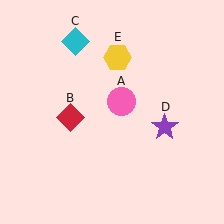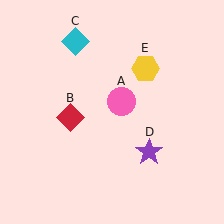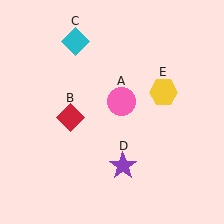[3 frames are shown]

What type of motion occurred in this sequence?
The purple star (object D), yellow hexagon (object E) rotated clockwise around the center of the scene.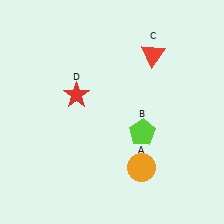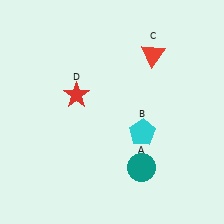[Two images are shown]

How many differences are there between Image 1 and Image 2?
There are 2 differences between the two images.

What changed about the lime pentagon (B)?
In Image 1, B is lime. In Image 2, it changed to cyan.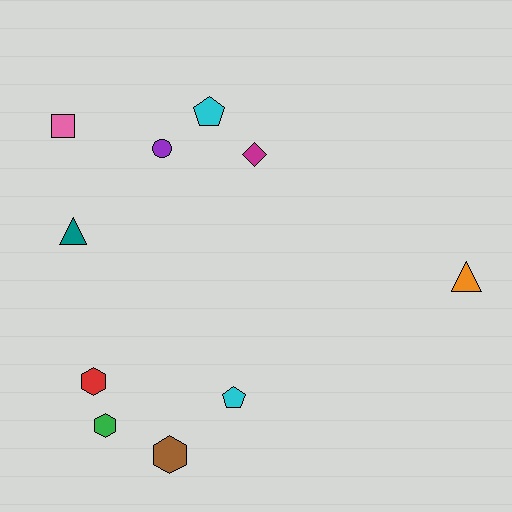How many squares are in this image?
There is 1 square.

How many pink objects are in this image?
There is 1 pink object.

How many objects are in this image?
There are 10 objects.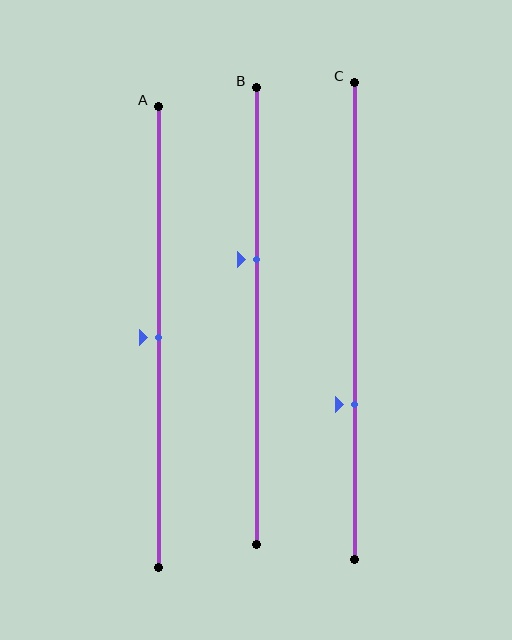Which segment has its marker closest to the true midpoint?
Segment A has its marker closest to the true midpoint.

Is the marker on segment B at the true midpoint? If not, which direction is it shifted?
No, the marker on segment B is shifted upward by about 12% of the segment length.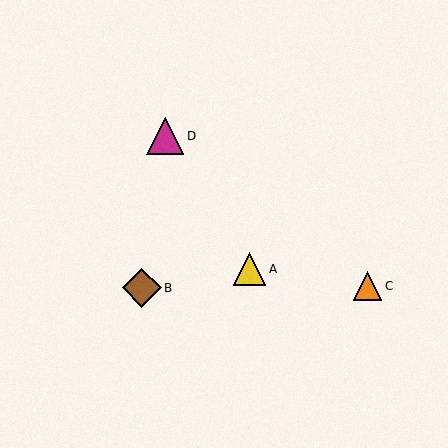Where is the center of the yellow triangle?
The center of the yellow triangle is at (250, 269).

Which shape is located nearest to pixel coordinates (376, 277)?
The orange triangle (labeled C) at (368, 286) is nearest to that location.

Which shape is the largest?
The brown diamond (labeled B) is the largest.